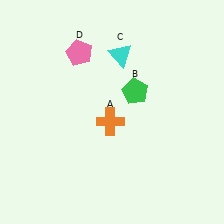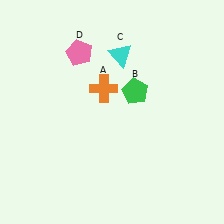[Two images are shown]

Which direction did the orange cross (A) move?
The orange cross (A) moved up.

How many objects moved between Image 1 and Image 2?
1 object moved between the two images.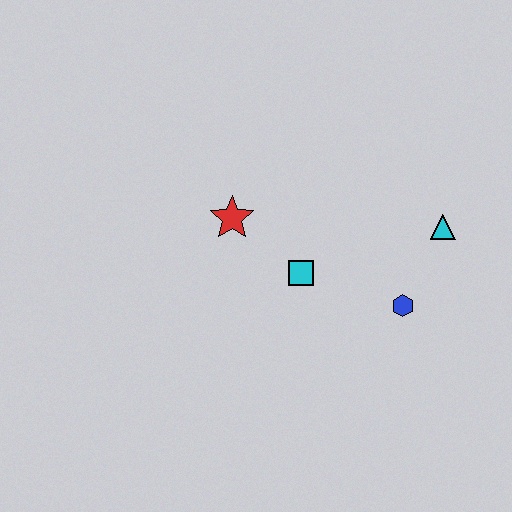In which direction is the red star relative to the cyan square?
The red star is to the left of the cyan square.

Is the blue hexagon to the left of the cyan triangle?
Yes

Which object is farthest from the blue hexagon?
The red star is farthest from the blue hexagon.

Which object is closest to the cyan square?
The red star is closest to the cyan square.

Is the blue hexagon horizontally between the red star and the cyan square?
No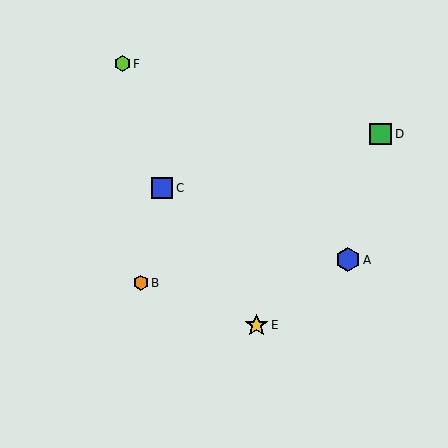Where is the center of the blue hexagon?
The center of the blue hexagon is at (348, 260).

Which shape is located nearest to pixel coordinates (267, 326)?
The yellow star (labeled E) at (256, 325) is nearest to that location.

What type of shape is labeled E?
Shape E is a yellow star.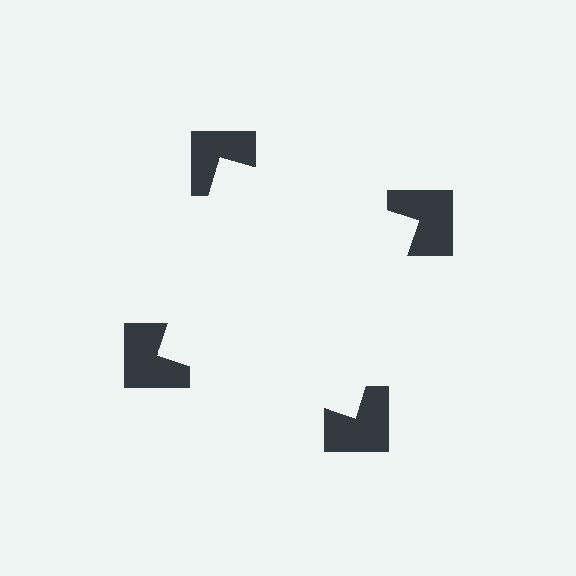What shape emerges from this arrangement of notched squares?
An illusory square — its edges are inferred from the aligned wedge cuts in the notched squares, not physically drawn.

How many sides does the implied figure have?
4 sides.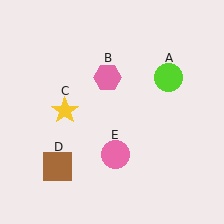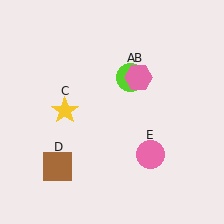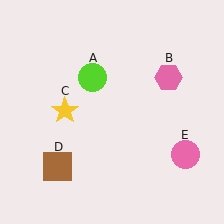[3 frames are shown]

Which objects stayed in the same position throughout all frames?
Yellow star (object C) and brown square (object D) remained stationary.